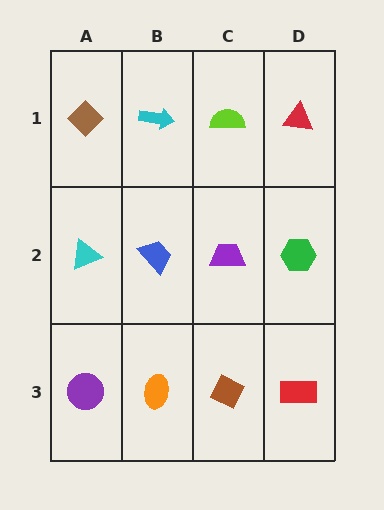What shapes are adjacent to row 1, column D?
A green hexagon (row 2, column D), a lime semicircle (row 1, column C).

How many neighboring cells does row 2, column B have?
4.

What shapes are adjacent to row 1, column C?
A purple trapezoid (row 2, column C), a cyan arrow (row 1, column B), a red triangle (row 1, column D).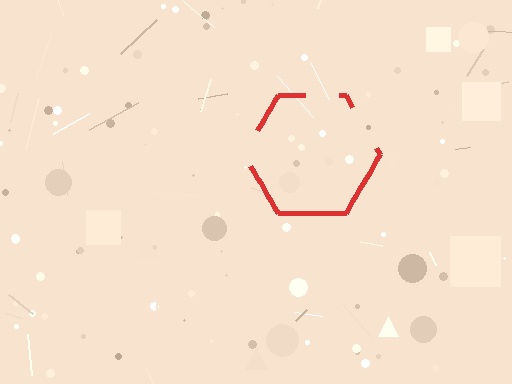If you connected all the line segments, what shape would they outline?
They would outline a hexagon.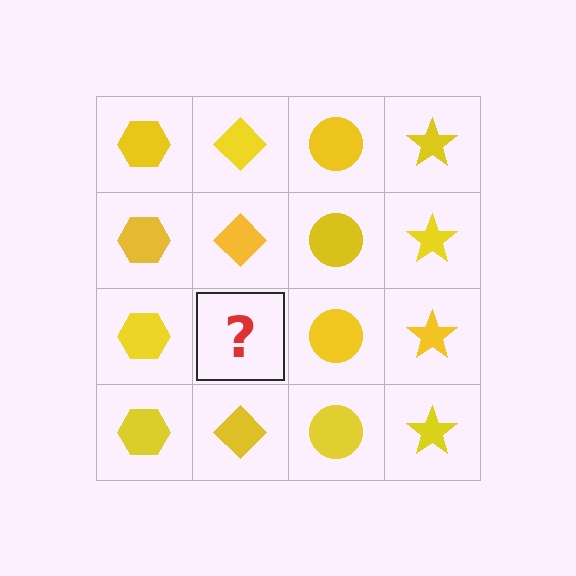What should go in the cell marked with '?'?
The missing cell should contain a yellow diamond.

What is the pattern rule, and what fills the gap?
The rule is that each column has a consistent shape. The gap should be filled with a yellow diamond.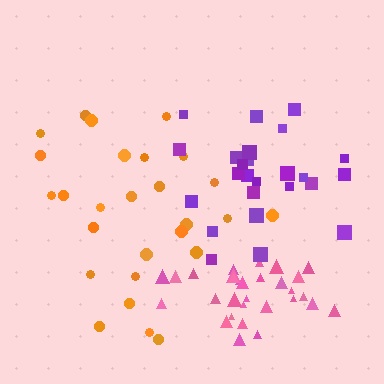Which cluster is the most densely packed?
Pink.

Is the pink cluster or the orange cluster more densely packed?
Pink.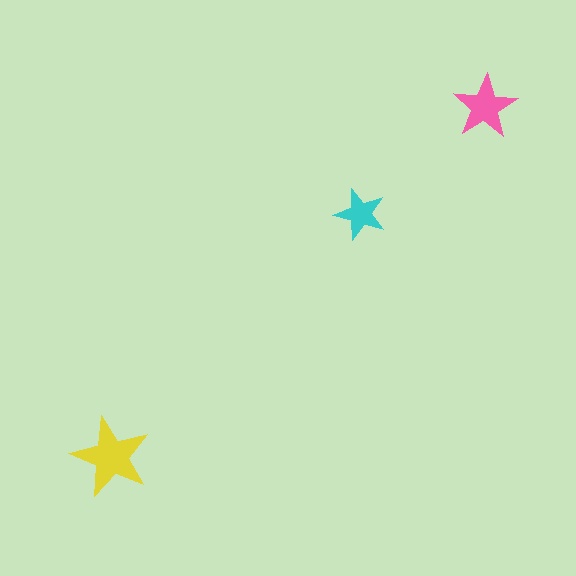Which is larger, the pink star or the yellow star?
The yellow one.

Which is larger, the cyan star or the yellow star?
The yellow one.